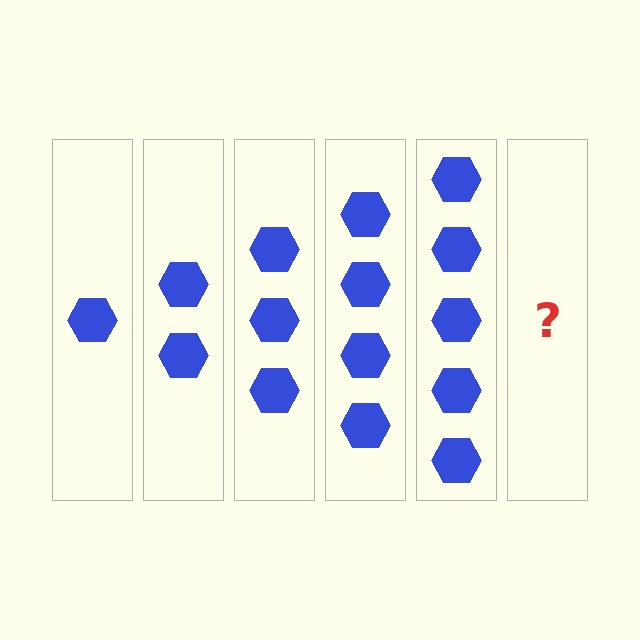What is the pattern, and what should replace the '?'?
The pattern is that each step adds one more hexagon. The '?' should be 6 hexagons.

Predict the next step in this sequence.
The next step is 6 hexagons.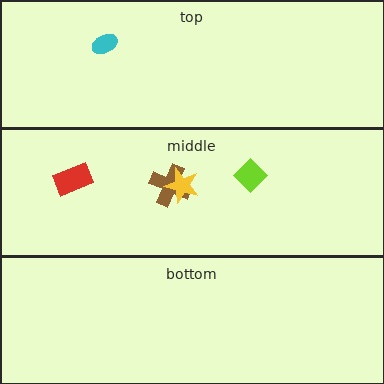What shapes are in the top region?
The cyan ellipse.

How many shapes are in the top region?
1.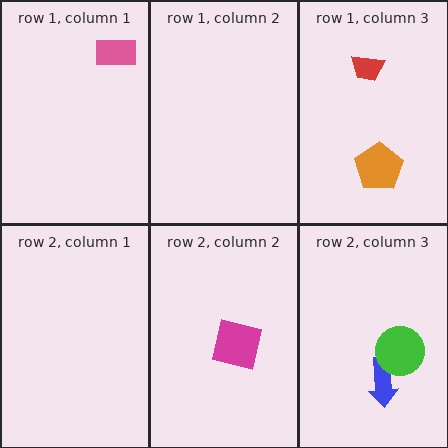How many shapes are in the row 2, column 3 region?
2.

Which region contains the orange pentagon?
The row 1, column 3 region.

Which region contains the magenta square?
The row 2, column 2 region.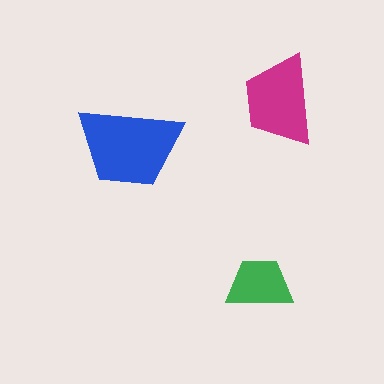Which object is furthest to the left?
The blue trapezoid is leftmost.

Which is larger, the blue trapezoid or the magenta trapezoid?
The blue one.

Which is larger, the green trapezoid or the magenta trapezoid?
The magenta one.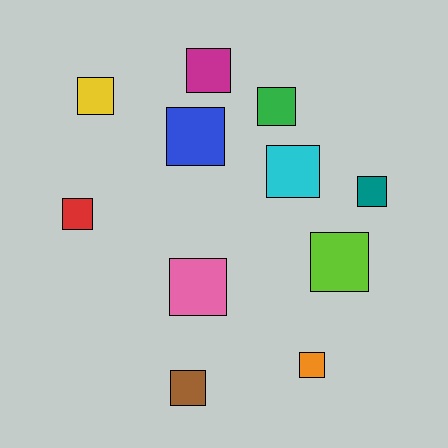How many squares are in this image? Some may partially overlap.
There are 11 squares.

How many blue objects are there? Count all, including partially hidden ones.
There is 1 blue object.